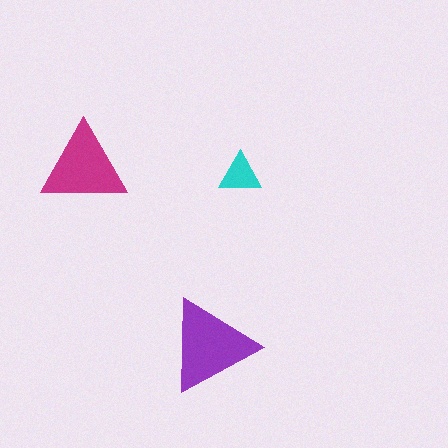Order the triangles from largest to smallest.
the purple one, the magenta one, the cyan one.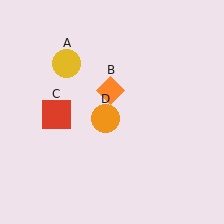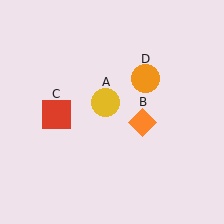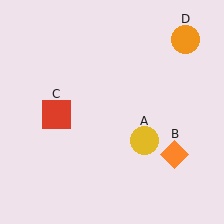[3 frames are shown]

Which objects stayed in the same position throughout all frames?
Red square (object C) remained stationary.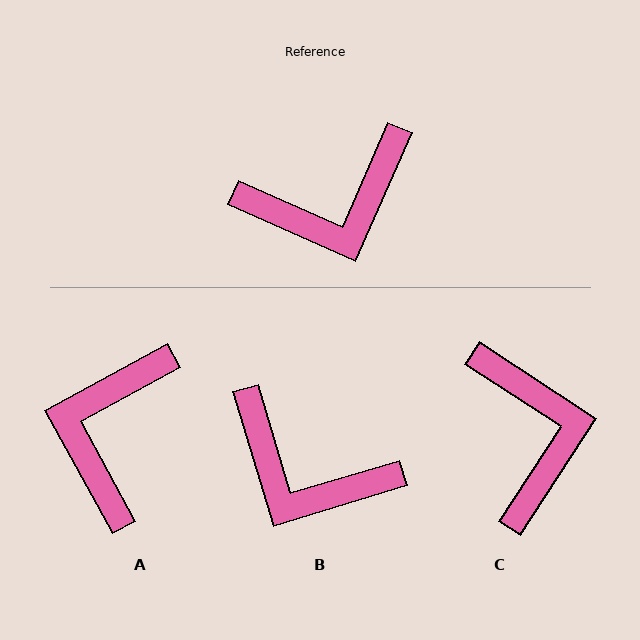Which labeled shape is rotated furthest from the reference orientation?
A, about 128 degrees away.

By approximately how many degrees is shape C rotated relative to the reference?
Approximately 81 degrees counter-clockwise.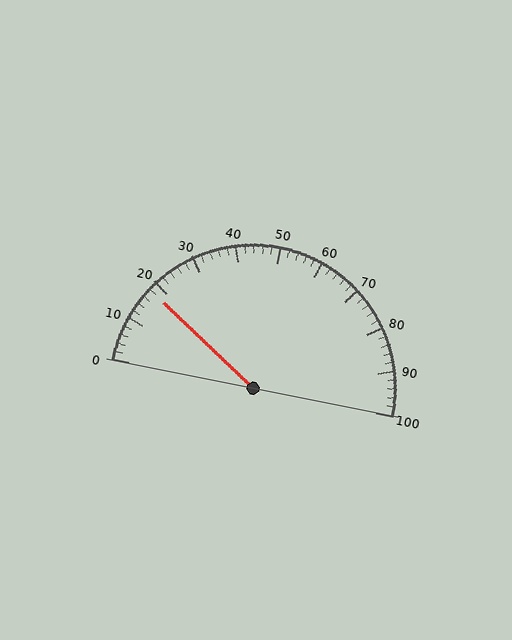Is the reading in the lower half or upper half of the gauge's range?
The reading is in the lower half of the range (0 to 100).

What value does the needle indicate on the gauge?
The needle indicates approximately 18.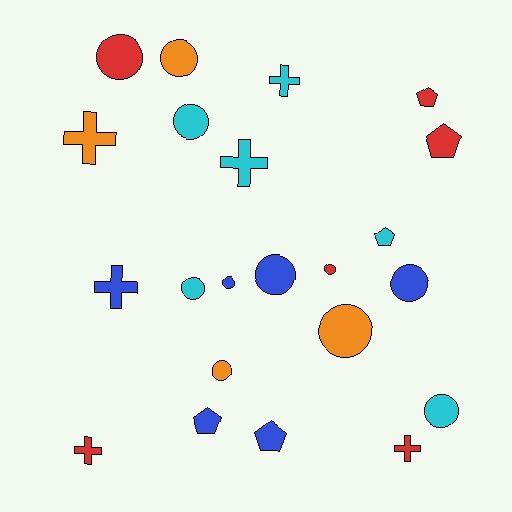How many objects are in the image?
There are 22 objects.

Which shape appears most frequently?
Circle, with 11 objects.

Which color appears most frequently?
Blue, with 6 objects.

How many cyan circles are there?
There are 3 cyan circles.